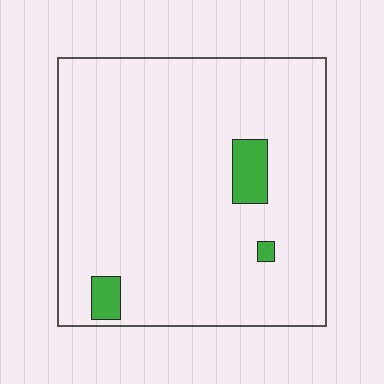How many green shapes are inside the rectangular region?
3.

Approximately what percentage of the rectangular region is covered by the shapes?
Approximately 5%.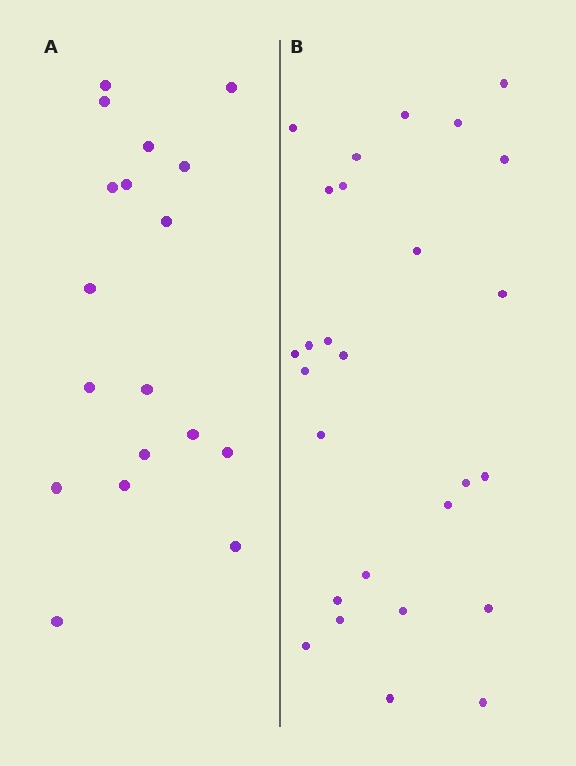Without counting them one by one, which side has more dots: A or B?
Region B (the right region) has more dots.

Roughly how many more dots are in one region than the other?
Region B has roughly 8 or so more dots than region A.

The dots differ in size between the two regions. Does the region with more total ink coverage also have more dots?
No. Region A has more total ink coverage because its dots are larger, but region B actually contains more individual dots. Total area can be misleading — the number of items is what matters here.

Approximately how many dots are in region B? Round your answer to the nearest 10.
About 30 dots. (The exact count is 27, which rounds to 30.)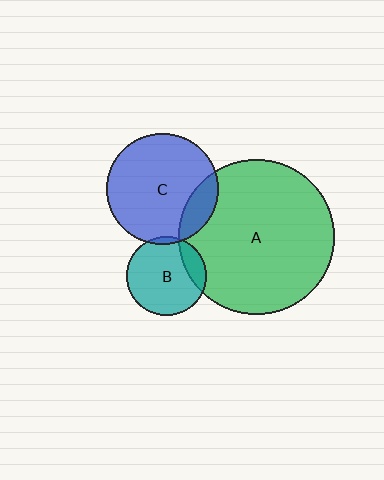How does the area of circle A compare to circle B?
Approximately 3.8 times.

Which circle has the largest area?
Circle A (green).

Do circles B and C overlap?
Yes.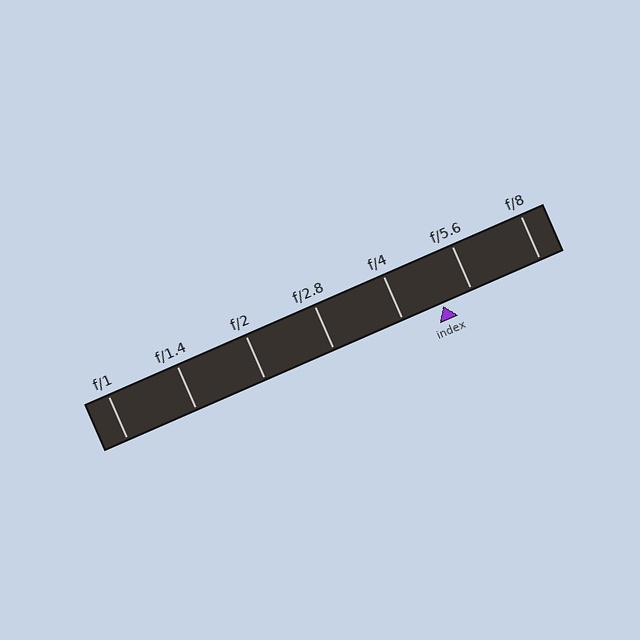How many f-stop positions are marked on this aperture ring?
There are 7 f-stop positions marked.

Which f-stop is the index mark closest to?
The index mark is closest to f/5.6.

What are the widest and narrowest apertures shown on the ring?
The widest aperture shown is f/1 and the narrowest is f/8.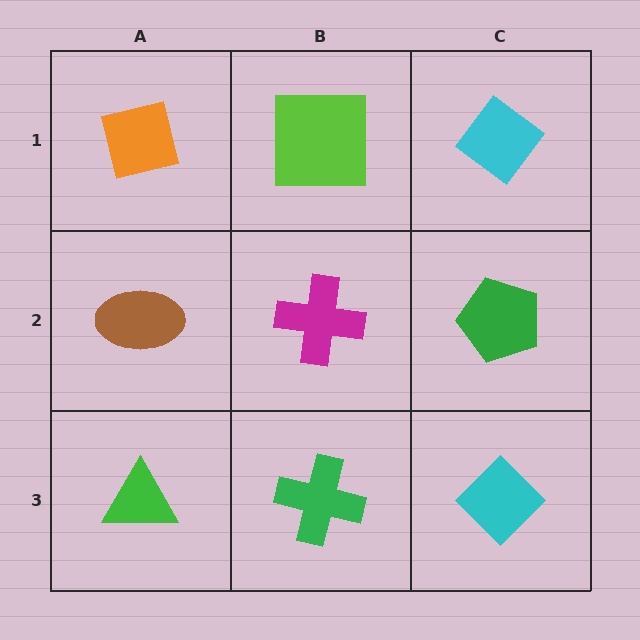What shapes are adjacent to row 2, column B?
A lime square (row 1, column B), a green cross (row 3, column B), a brown ellipse (row 2, column A), a green pentagon (row 2, column C).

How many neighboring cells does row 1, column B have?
3.